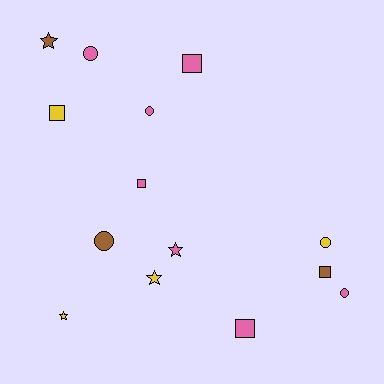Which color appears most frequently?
Pink, with 7 objects.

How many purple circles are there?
There are no purple circles.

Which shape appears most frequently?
Circle, with 5 objects.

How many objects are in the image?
There are 14 objects.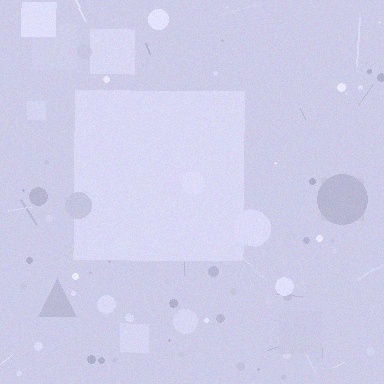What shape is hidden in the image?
A square is hidden in the image.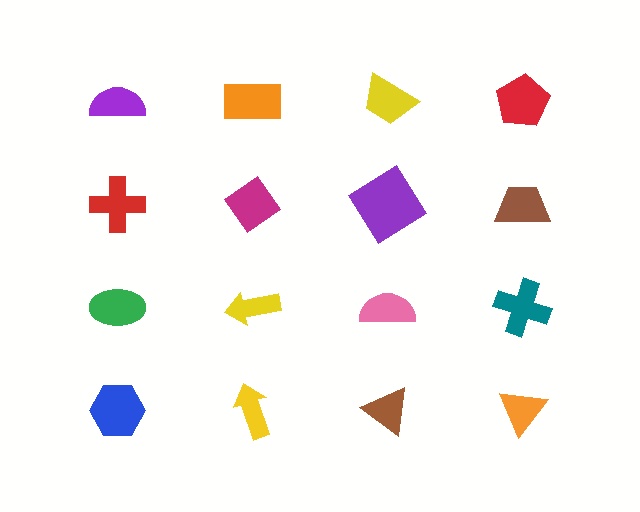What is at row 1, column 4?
A red pentagon.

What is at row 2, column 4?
A brown trapezoid.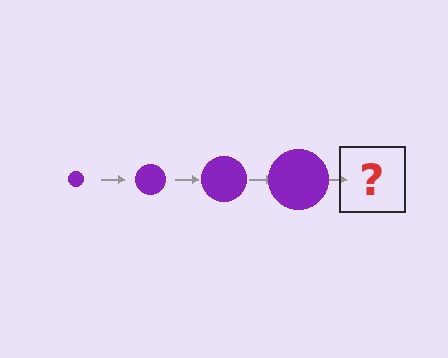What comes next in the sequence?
The next element should be a purple circle, larger than the previous one.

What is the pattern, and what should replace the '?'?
The pattern is that the circle gets progressively larger each step. The '?' should be a purple circle, larger than the previous one.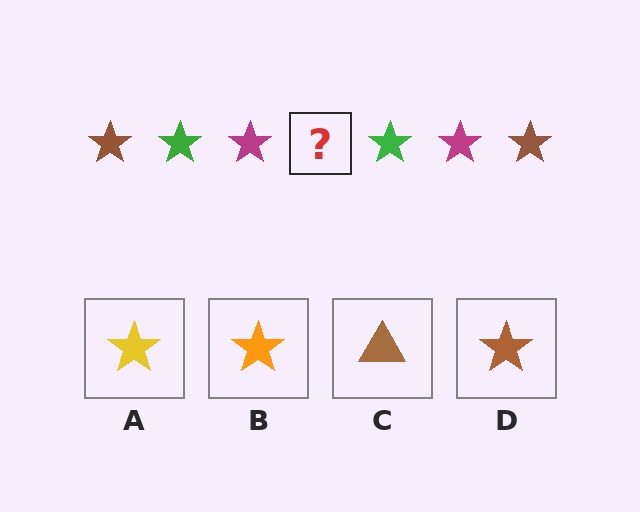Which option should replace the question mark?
Option D.